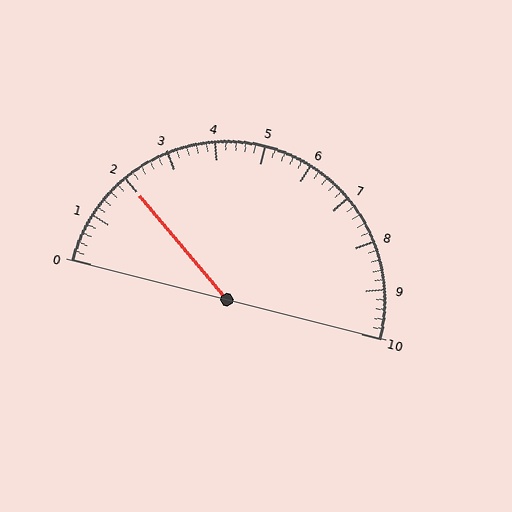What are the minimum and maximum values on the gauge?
The gauge ranges from 0 to 10.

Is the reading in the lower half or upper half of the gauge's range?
The reading is in the lower half of the range (0 to 10).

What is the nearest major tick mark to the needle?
The nearest major tick mark is 2.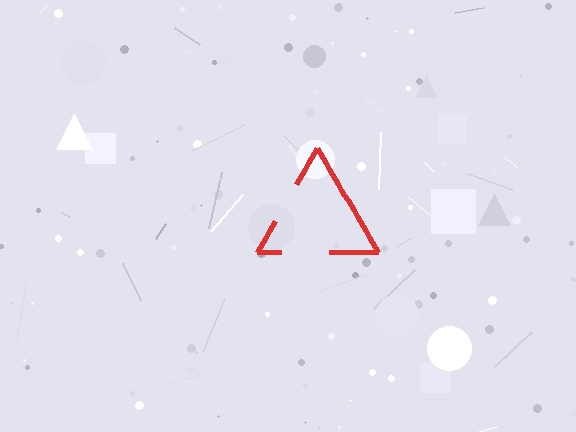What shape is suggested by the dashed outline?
The dashed outline suggests a triangle.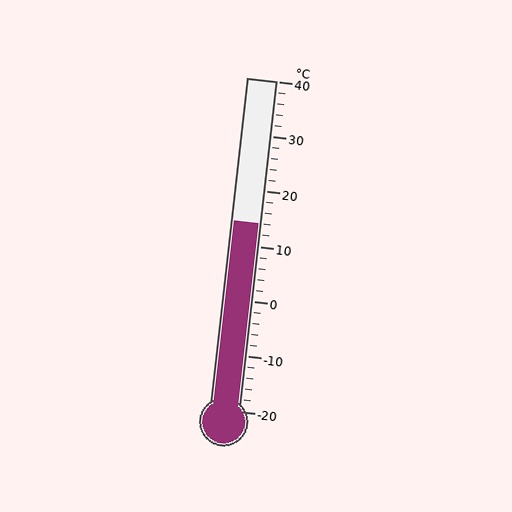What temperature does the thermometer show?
The thermometer shows approximately 14°C.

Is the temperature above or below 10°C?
The temperature is above 10°C.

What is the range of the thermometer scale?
The thermometer scale ranges from -20°C to 40°C.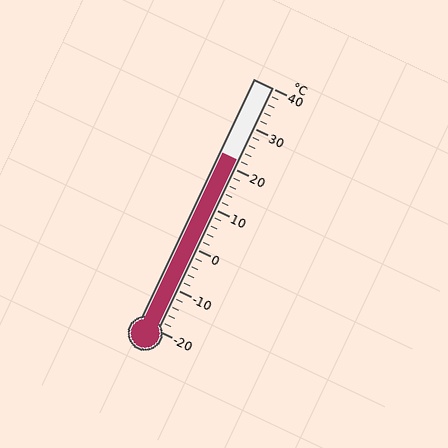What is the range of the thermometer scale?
The thermometer scale ranges from -20°C to 40°C.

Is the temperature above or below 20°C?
The temperature is above 20°C.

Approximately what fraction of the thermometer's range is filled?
The thermometer is filled to approximately 70% of its range.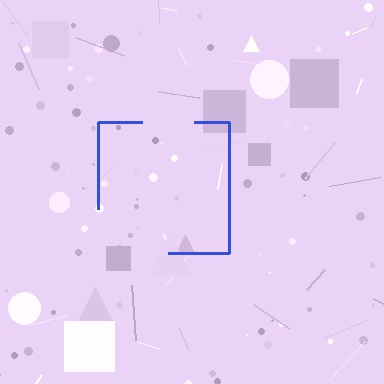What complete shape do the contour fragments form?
The contour fragments form a square.